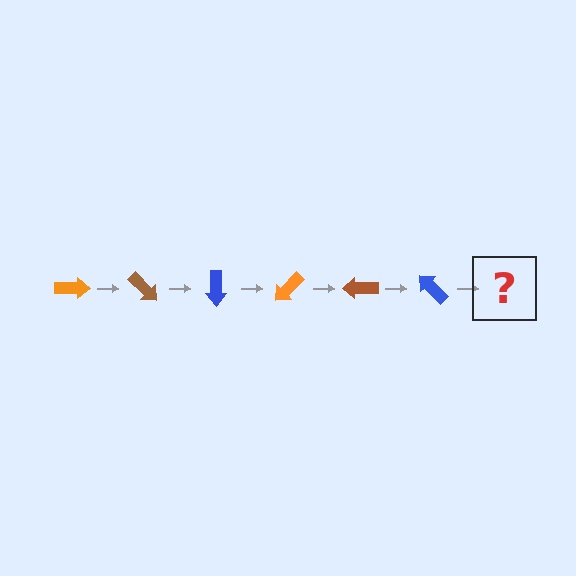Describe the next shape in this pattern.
It should be an orange arrow, rotated 270 degrees from the start.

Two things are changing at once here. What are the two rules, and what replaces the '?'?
The two rules are that it rotates 45 degrees each step and the color cycles through orange, brown, and blue. The '?' should be an orange arrow, rotated 270 degrees from the start.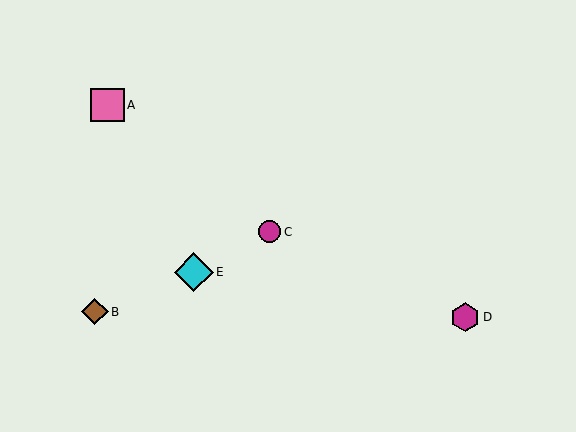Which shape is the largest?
The cyan diamond (labeled E) is the largest.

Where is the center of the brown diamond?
The center of the brown diamond is at (95, 312).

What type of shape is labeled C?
Shape C is a magenta circle.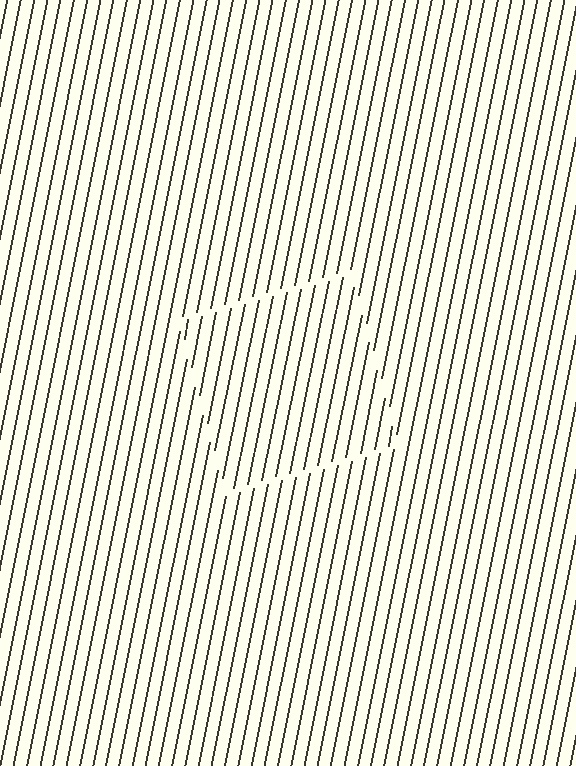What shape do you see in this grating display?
An illusory square. The interior of the shape contains the same grating, shifted by half a period — the contour is defined by the phase discontinuity where line-ends from the inner and outer gratings abut.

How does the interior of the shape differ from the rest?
The interior of the shape contains the same grating, shifted by half a period — the contour is defined by the phase discontinuity where line-ends from the inner and outer gratings abut.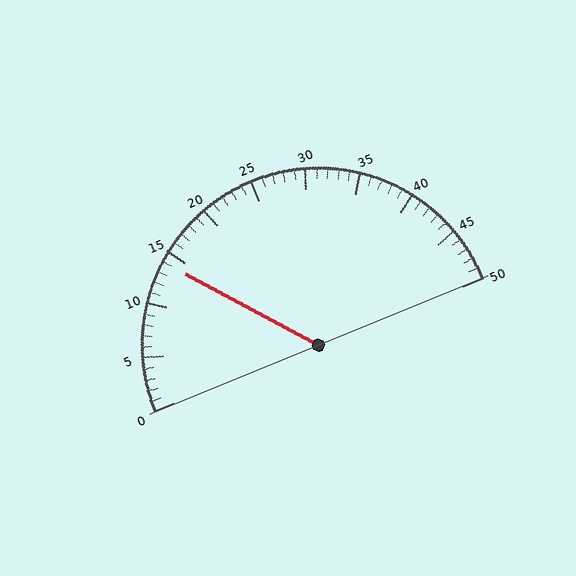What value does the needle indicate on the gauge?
The needle indicates approximately 14.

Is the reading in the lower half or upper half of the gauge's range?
The reading is in the lower half of the range (0 to 50).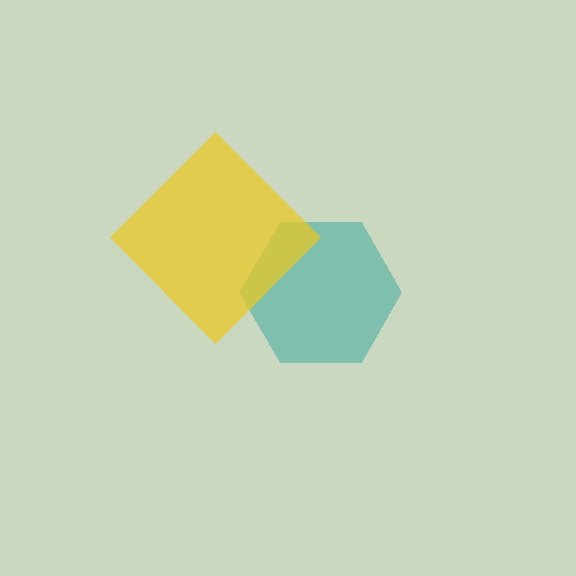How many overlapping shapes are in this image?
There are 2 overlapping shapes in the image.